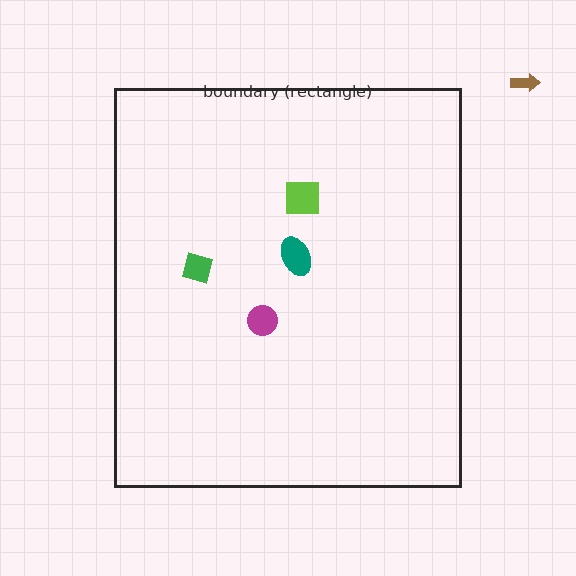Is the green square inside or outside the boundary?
Inside.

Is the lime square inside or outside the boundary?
Inside.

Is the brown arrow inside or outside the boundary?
Outside.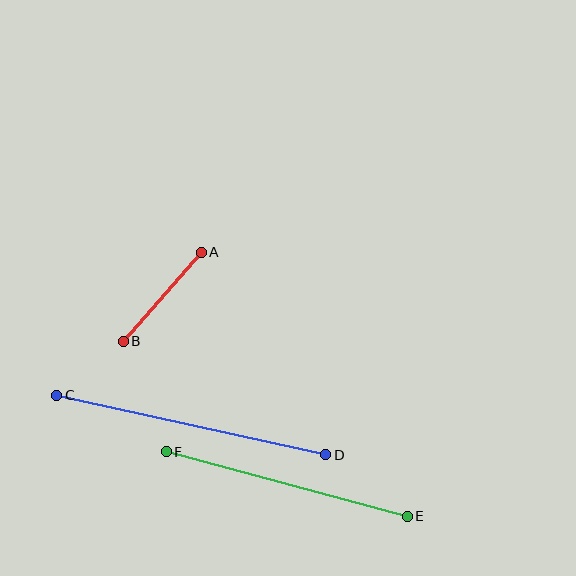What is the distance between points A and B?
The distance is approximately 118 pixels.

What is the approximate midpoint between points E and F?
The midpoint is at approximately (287, 484) pixels.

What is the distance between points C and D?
The distance is approximately 276 pixels.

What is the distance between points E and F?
The distance is approximately 249 pixels.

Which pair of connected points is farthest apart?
Points C and D are farthest apart.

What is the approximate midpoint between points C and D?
The midpoint is at approximately (191, 425) pixels.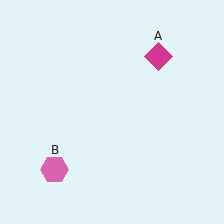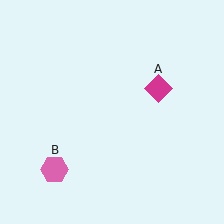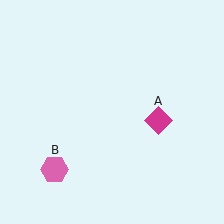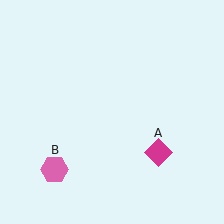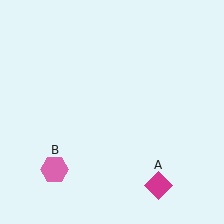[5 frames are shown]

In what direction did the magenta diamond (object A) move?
The magenta diamond (object A) moved down.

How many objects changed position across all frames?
1 object changed position: magenta diamond (object A).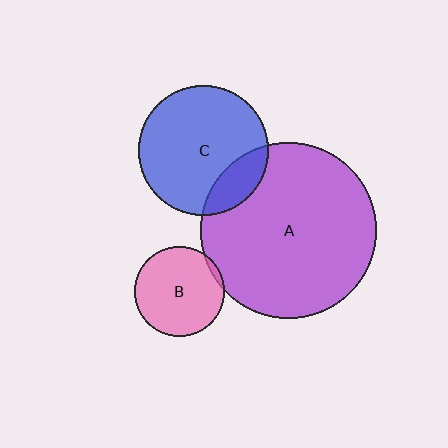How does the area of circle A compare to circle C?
Approximately 1.8 times.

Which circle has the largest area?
Circle A (purple).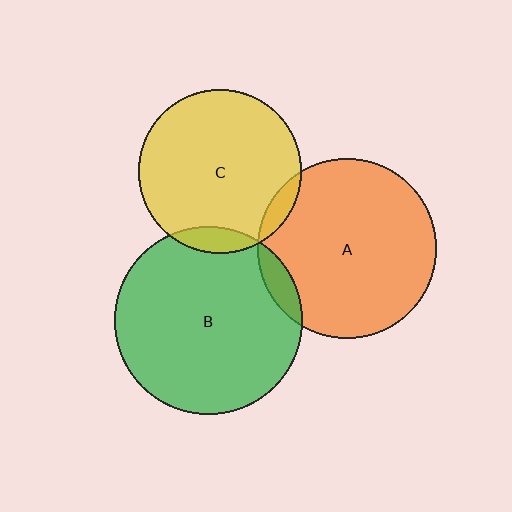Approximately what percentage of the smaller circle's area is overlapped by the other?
Approximately 5%.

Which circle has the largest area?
Circle B (green).